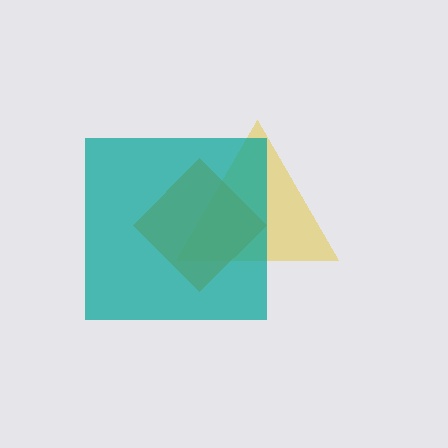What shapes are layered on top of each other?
The layered shapes are: a yellow triangle, an orange diamond, a teal square.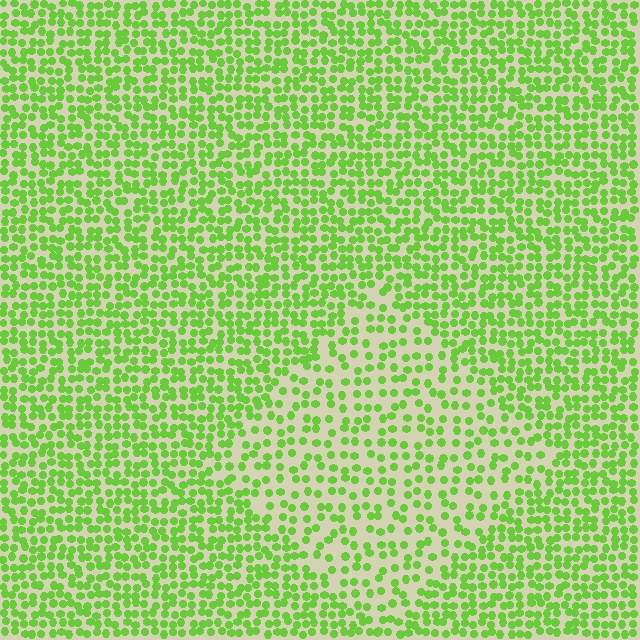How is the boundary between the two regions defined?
The boundary is defined by a change in element density (approximately 1.8x ratio). All elements are the same color, size, and shape.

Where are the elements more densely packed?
The elements are more densely packed outside the diamond boundary.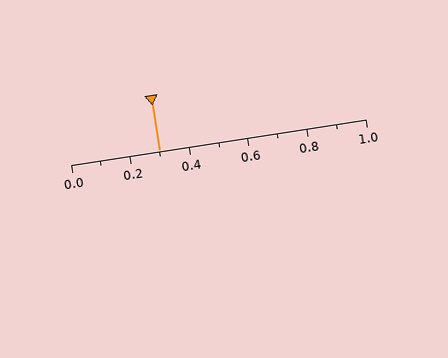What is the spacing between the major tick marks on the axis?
The major ticks are spaced 0.2 apart.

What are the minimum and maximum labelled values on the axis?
The axis runs from 0.0 to 1.0.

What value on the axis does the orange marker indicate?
The marker indicates approximately 0.3.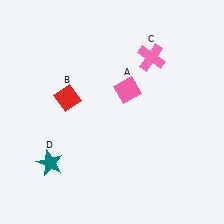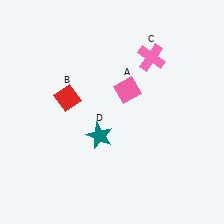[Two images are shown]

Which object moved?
The teal star (D) moved right.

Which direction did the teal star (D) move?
The teal star (D) moved right.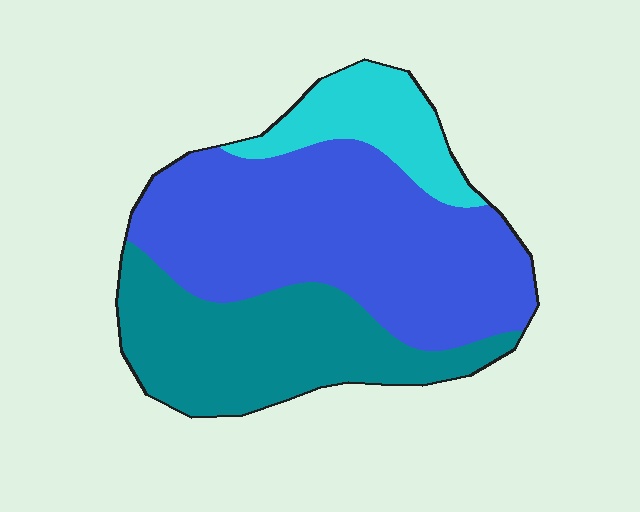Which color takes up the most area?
Blue, at roughly 55%.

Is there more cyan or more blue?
Blue.